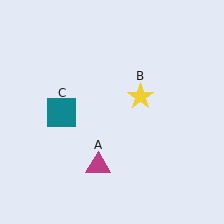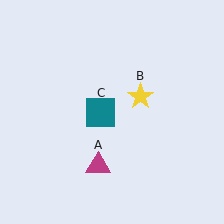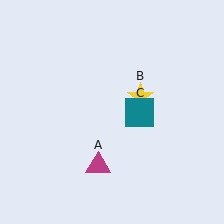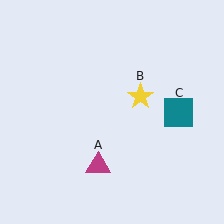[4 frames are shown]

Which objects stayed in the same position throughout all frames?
Magenta triangle (object A) and yellow star (object B) remained stationary.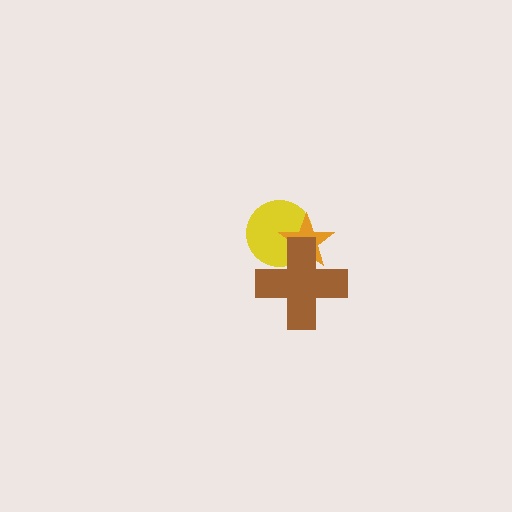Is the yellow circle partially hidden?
Yes, it is partially covered by another shape.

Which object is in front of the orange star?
The brown cross is in front of the orange star.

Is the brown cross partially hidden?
No, no other shape covers it.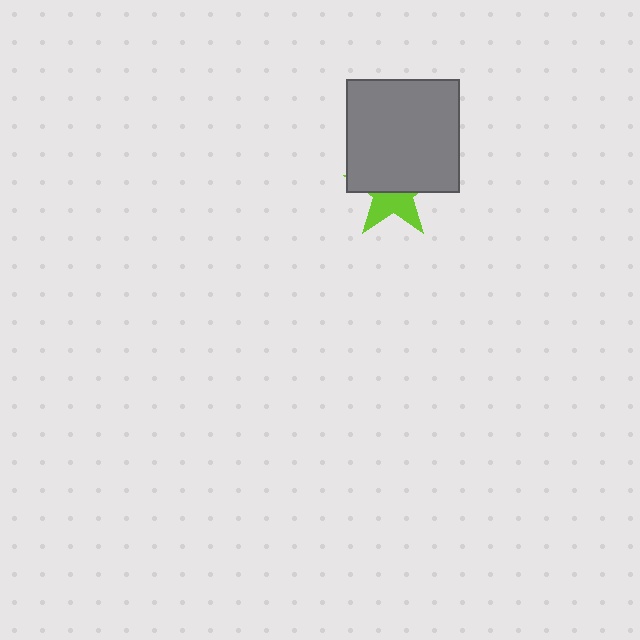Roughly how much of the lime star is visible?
A small part of it is visible (roughly 43%).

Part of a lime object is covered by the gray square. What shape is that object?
It is a star.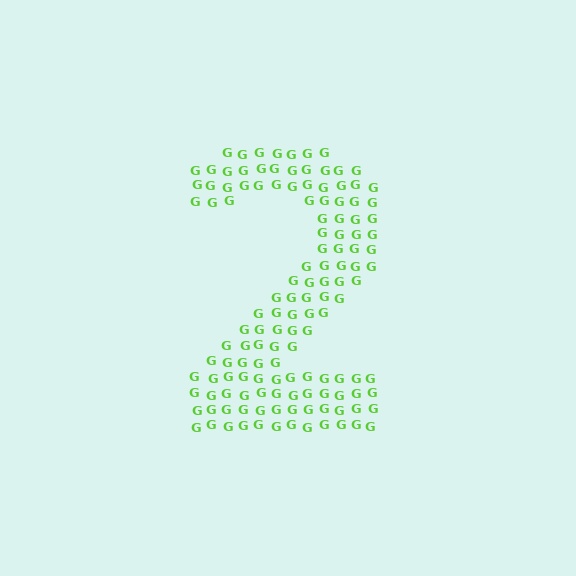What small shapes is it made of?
It is made of small letter G's.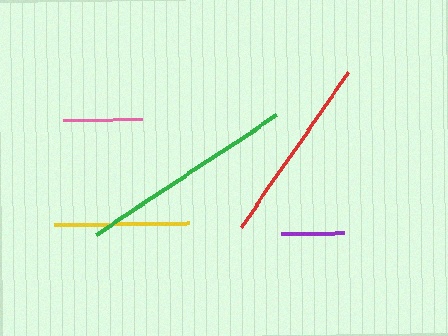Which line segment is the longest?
The green line is the longest at approximately 216 pixels.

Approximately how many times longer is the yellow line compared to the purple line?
The yellow line is approximately 2.1 times the length of the purple line.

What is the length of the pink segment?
The pink segment is approximately 79 pixels long.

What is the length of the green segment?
The green segment is approximately 216 pixels long.